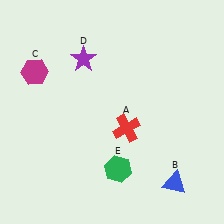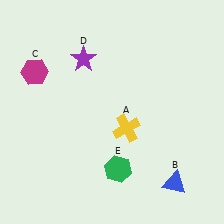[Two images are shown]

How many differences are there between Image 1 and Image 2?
There is 1 difference between the two images.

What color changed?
The cross (A) changed from red in Image 1 to yellow in Image 2.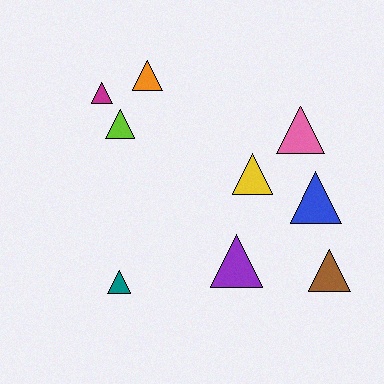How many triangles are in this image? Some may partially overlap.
There are 9 triangles.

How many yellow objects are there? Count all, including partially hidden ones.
There is 1 yellow object.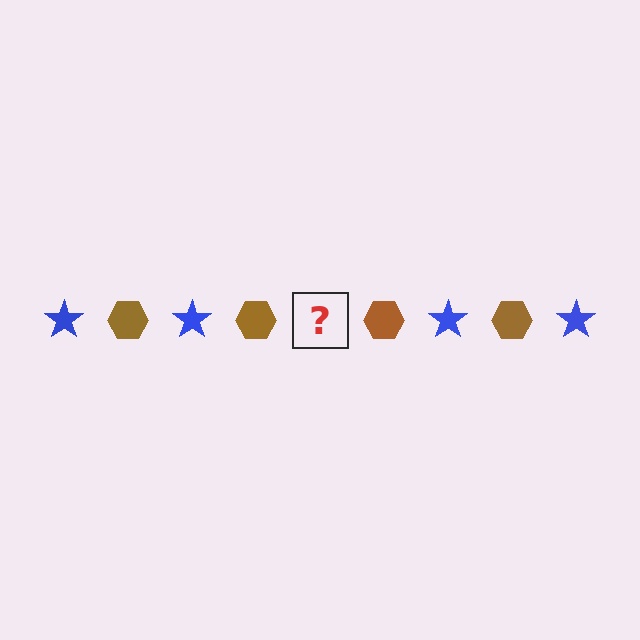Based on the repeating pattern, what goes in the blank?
The blank should be a blue star.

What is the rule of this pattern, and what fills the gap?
The rule is that the pattern alternates between blue star and brown hexagon. The gap should be filled with a blue star.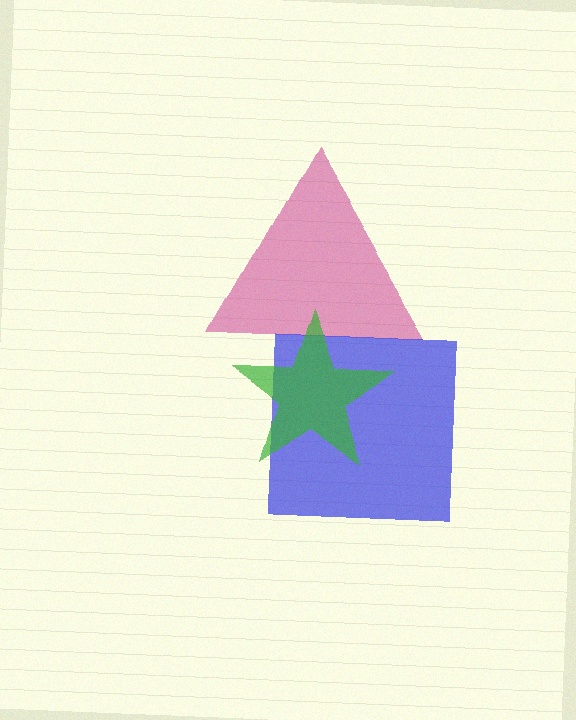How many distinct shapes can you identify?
There are 3 distinct shapes: a magenta triangle, a blue square, a green star.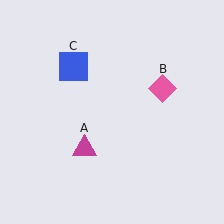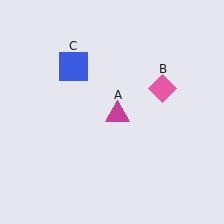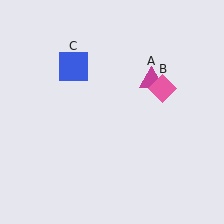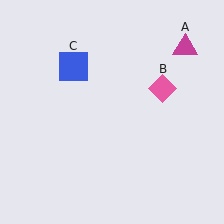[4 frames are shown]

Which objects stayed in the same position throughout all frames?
Pink diamond (object B) and blue square (object C) remained stationary.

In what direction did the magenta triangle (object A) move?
The magenta triangle (object A) moved up and to the right.